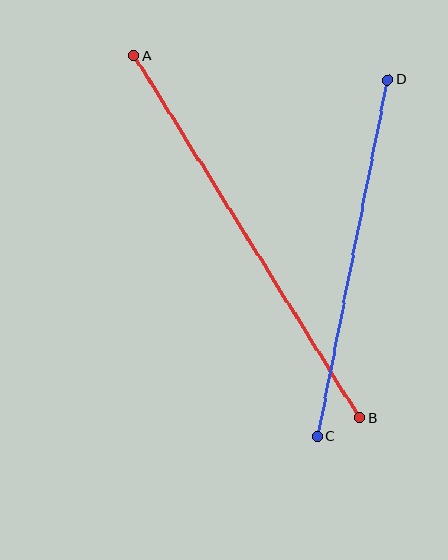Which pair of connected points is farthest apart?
Points A and B are farthest apart.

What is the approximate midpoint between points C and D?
The midpoint is at approximately (352, 258) pixels.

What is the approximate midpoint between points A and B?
The midpoint is at approximately (247, 237) pixels.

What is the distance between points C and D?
The distance is approximately 363 pixels.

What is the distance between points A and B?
The distance is approximately 427 pixels.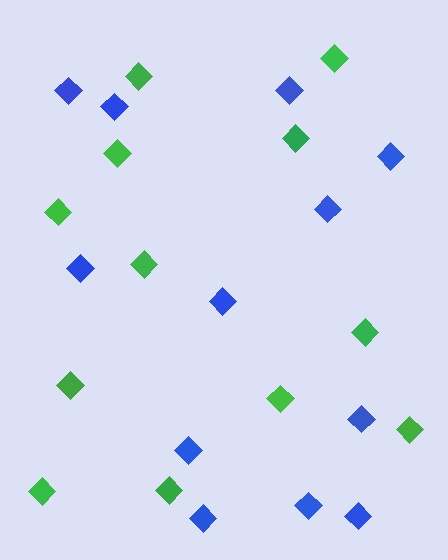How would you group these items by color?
There are 2 groups: one group of green diamonds (12) and one group of blue diamonds (12).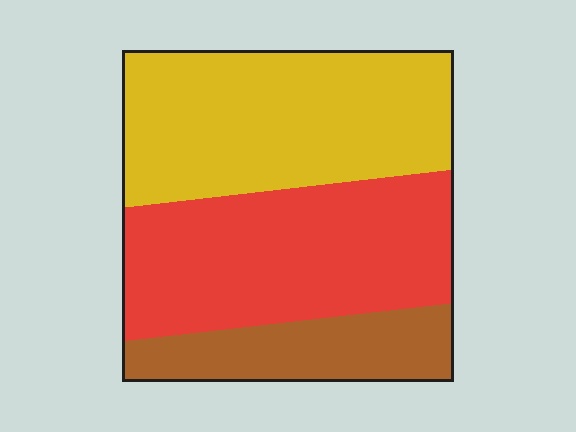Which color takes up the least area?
Brown, at roughly 20%.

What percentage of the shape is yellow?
Yellow covers 42% of the shape.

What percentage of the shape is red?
Red covers 40% of the shape.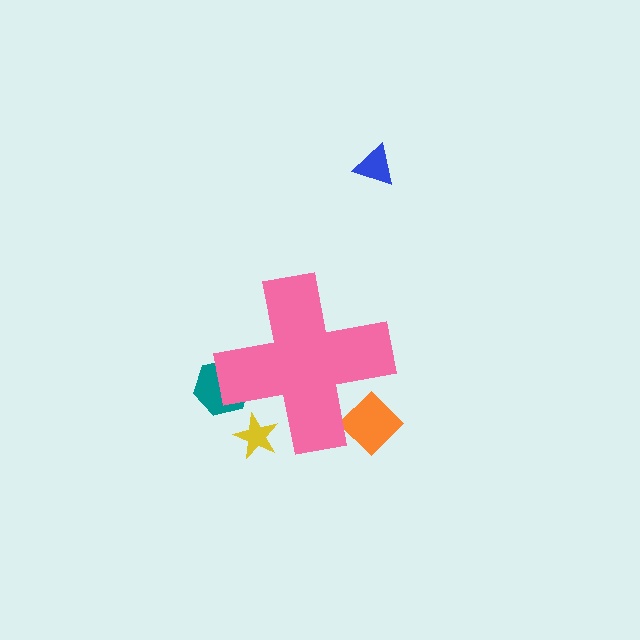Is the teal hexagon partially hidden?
Yes, the teal hexagon is partially hidden behind the pink cross.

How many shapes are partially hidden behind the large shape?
3 shapes are partially hidden.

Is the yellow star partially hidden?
Yes, the yellow star is partially hidden behind the pink cross.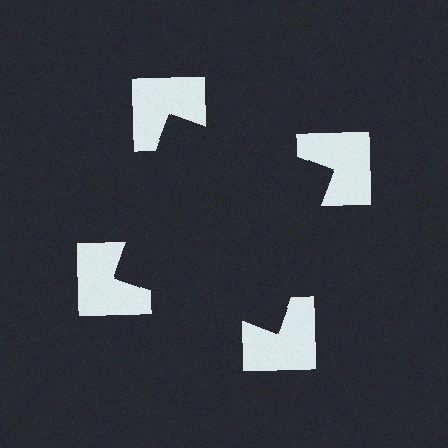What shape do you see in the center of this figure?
An illusory square — its edges are inferred from the aligned wedge cuts in the notched squares, not physically drawn.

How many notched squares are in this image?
There are 4 — one at each vertex of the illusory square.